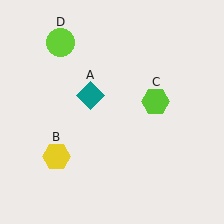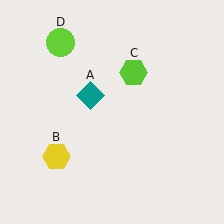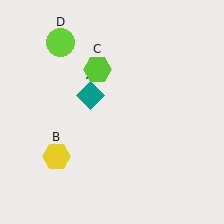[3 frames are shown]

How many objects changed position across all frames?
1 object changed position: lime hexagon (object C).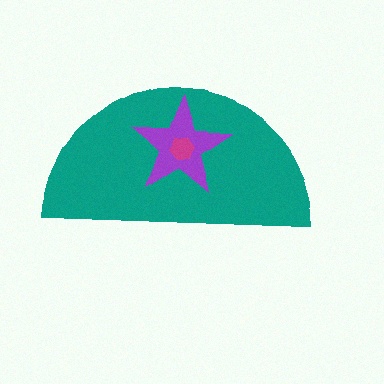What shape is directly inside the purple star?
The magenta hexagon.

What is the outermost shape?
The teal semicircle.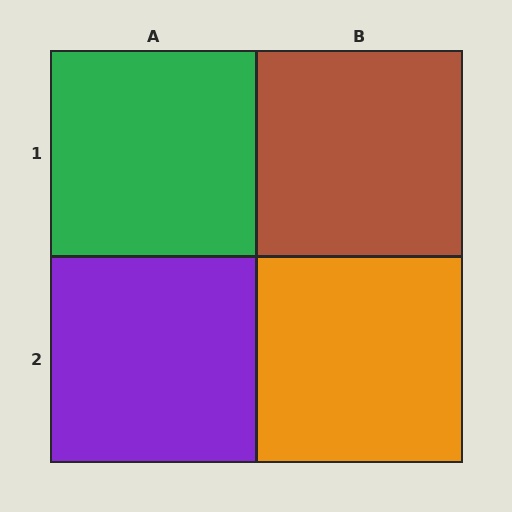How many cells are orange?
1 cell is orange.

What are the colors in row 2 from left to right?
Purple, orange.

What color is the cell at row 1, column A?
Green.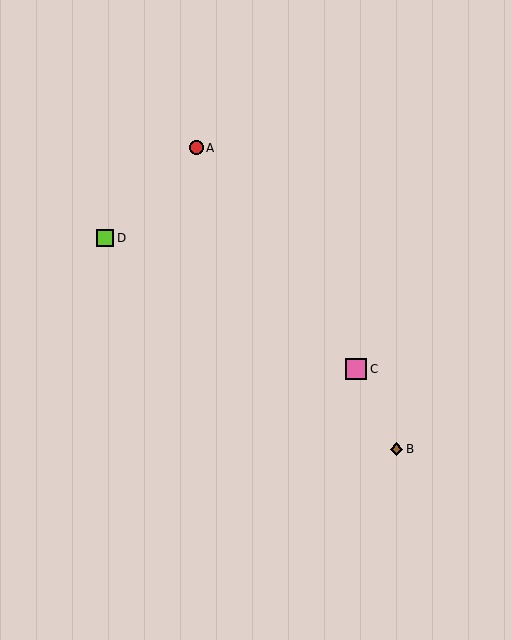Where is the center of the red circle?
The center of the red circle is at (197, 148).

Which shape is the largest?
The pink square (labeled C) is the largest.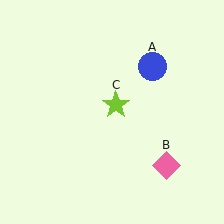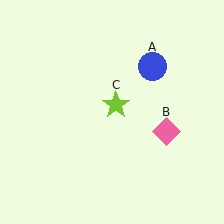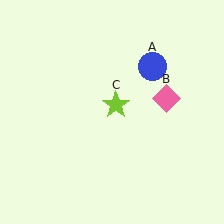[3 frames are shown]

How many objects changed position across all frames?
1 object changed position: pink diamond (object B).